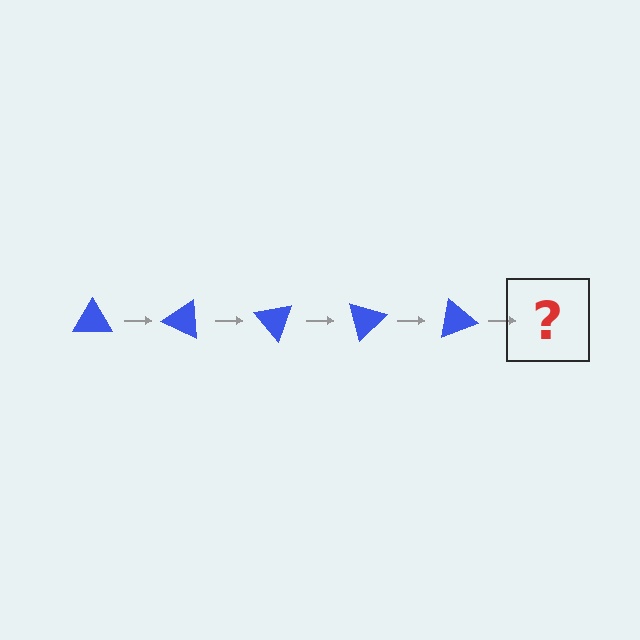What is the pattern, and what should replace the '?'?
The pattern is that the triangle rotates 25 degrees each step. The '?' should be a blue triangle rotated 125 degrees.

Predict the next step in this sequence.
The next step is a blue triangle rotated 125 degrees.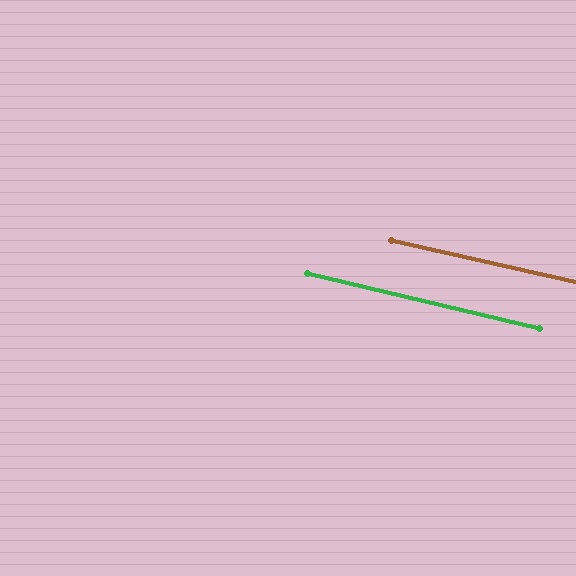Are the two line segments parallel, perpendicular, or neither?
Parallel — their directions differ by only 0.4°.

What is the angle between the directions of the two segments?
Approximately 0 degrees.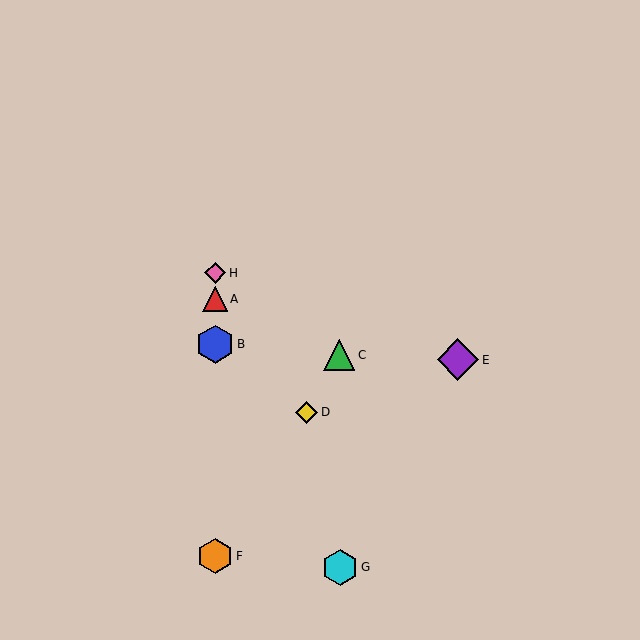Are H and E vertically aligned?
No, H is at x≈215 and E is at x≈458.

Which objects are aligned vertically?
Objects A, B, F, H are aligned vertically.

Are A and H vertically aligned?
Yes, both are at x≈215.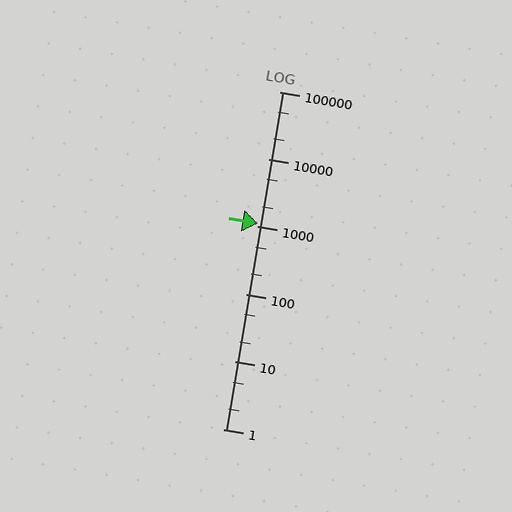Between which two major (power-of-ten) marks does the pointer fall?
The pointer is between 1000 and 10000.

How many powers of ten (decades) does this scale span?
The scale spans 5 decades, from 1 to 100000.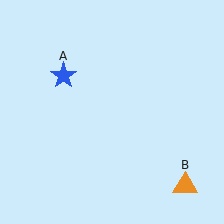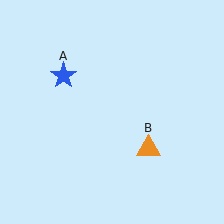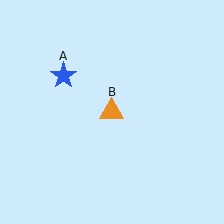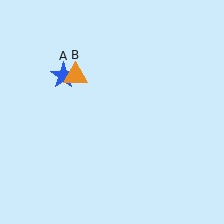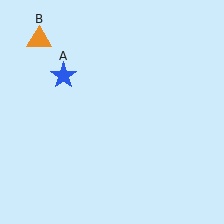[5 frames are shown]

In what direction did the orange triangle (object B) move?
The orange triangle (object B) moved up and to the left.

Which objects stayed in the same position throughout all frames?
Blue star (object A) remained stationary.